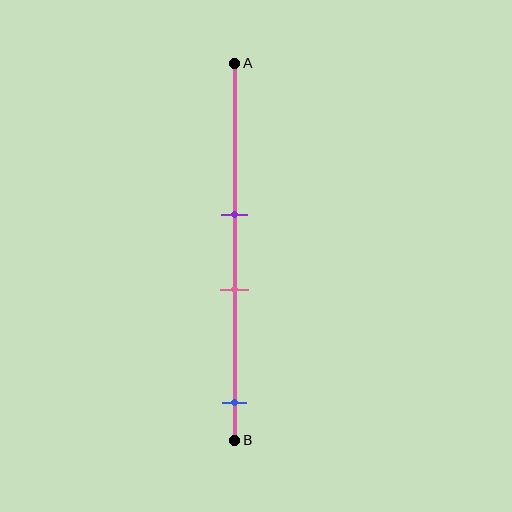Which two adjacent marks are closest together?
The purple and pink marks are the closest adjacent pair.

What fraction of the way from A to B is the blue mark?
The blue mark is approximately 90% (0.9) of the way from A to B.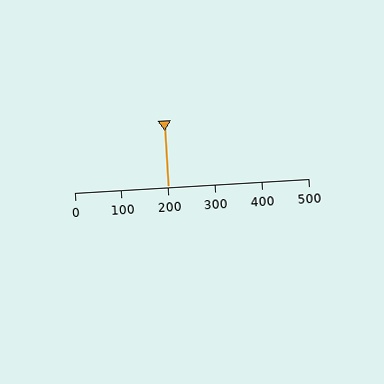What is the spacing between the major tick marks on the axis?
The major ticks are spaced 100 apart.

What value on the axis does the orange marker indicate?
The marker indicates approximately 200.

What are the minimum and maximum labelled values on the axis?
The axis runs from 0 to 500.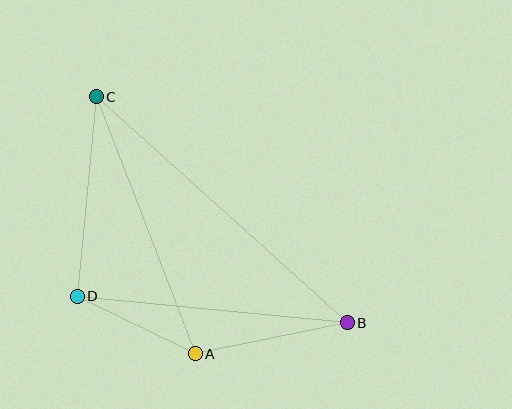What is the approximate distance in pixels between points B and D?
The distance between B and D is approximately 271 pixels.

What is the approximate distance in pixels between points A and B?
The distance between A and B is approximately 155 pixels.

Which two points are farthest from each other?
Points B and C are farthest from each other.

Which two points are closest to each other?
Points A and D are closest to each other.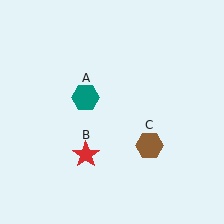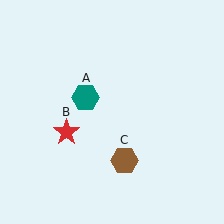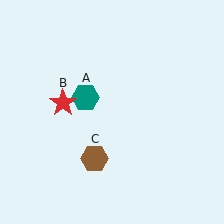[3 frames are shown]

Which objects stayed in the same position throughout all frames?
Teal hexagon (object A) remained stationary.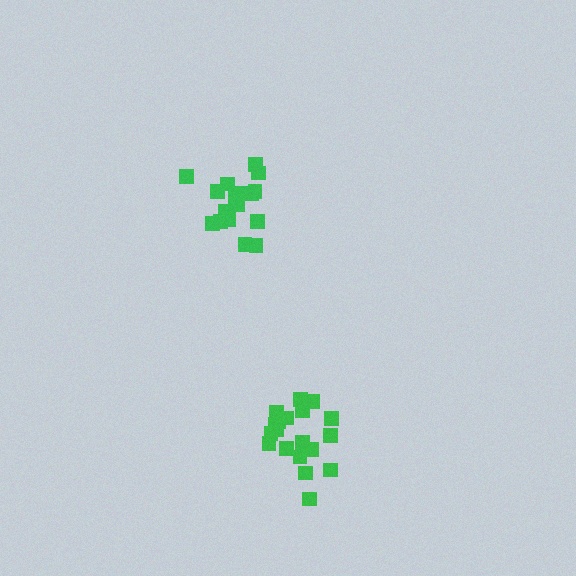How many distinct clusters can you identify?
There are 2 distinct clusters.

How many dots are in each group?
Group 1: 17 dots, Group 2: 19 dots (36 total).